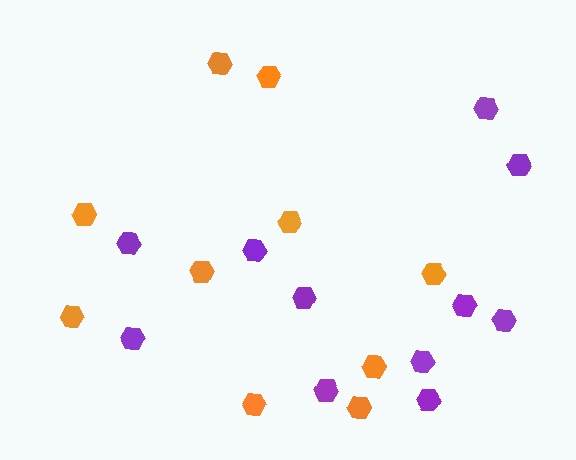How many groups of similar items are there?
There are 2 groups: one group of purple hexagons (11) and one group of orange hexagons (10).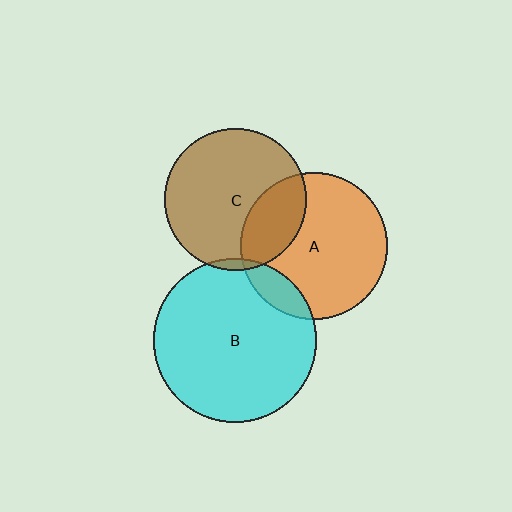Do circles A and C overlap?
Yes.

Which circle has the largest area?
Circle B (cyan).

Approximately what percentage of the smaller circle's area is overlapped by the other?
Approximately 25%.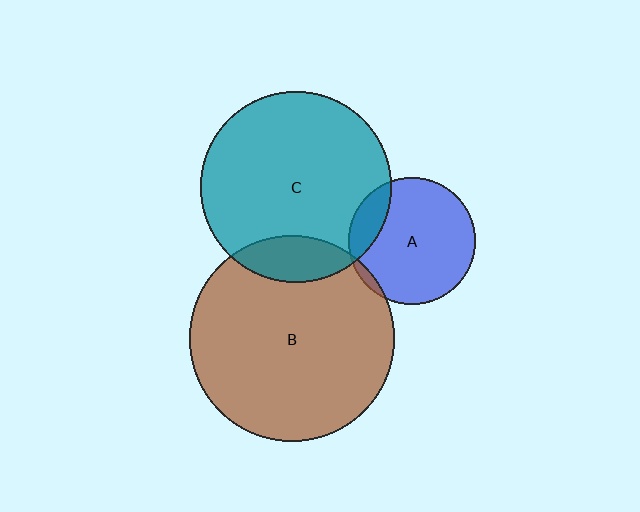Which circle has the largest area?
Circle B (brown).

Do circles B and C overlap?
Yes.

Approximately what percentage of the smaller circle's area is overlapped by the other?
Approximately 15%.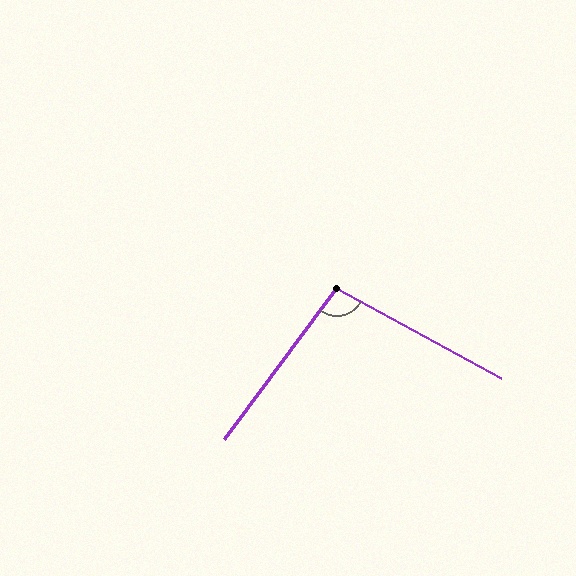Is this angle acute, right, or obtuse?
It is obtuse.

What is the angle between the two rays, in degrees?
Approximately 98 degrees.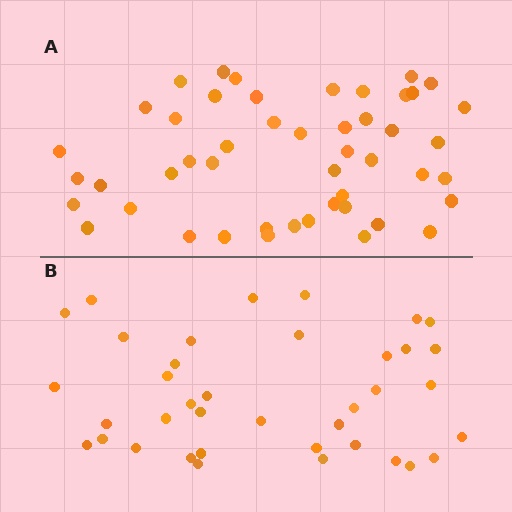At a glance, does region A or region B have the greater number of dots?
Region A (the top region) has more dots.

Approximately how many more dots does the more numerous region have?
Region A has roughly 10 or so more dots than region B.